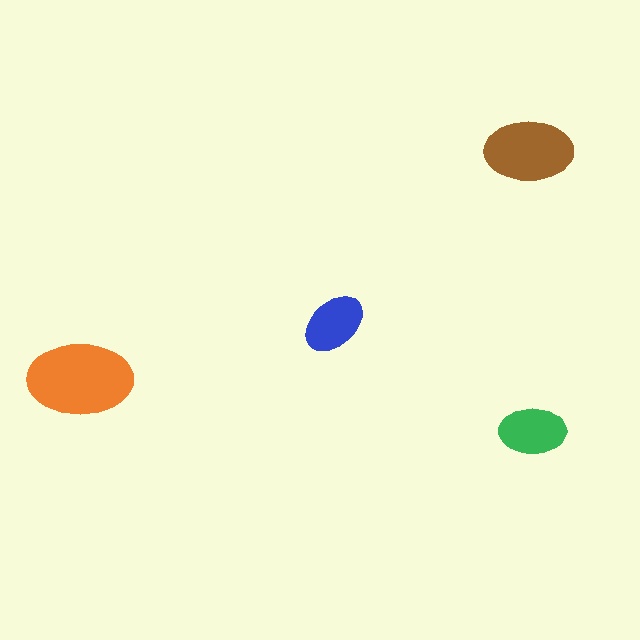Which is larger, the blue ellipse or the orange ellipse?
The orange one.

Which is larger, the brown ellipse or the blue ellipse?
The brown one.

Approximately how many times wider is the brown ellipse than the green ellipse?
About 1.5 times wider.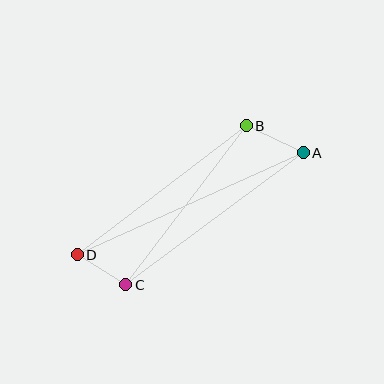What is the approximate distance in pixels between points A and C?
The distance between A and C is approximately 221 pixels.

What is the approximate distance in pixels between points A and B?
The distance between A and B is approximately 63 pixels.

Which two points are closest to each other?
Points C and D are closest to each other.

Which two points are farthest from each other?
Points A and D are farthest from each other.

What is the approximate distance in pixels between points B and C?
The distance between B and C is approximately 200 pixels.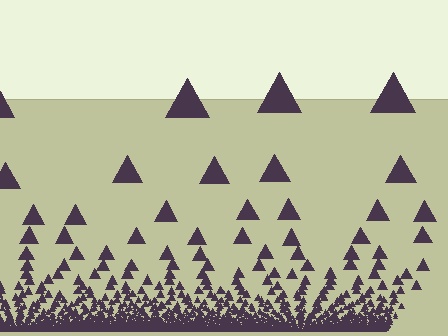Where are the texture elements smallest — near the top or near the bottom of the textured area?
Near the bottom.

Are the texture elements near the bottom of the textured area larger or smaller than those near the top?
Smaller. The gradient is inverted — elements near the bottom are smaller and denser.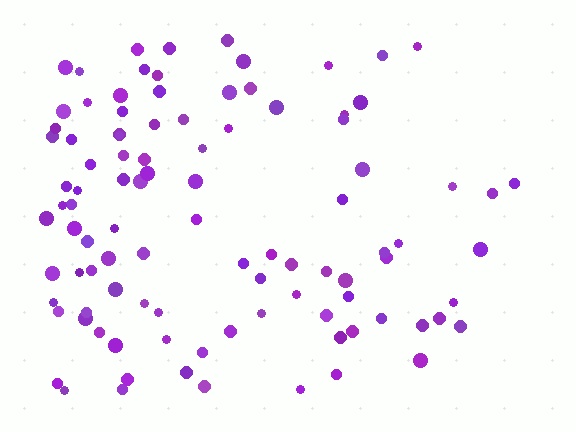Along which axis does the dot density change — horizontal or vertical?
Horizontal.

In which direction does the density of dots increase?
From right to left, with the left side densest.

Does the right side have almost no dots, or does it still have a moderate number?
Still a moderate number, just noticeably fewer than the left.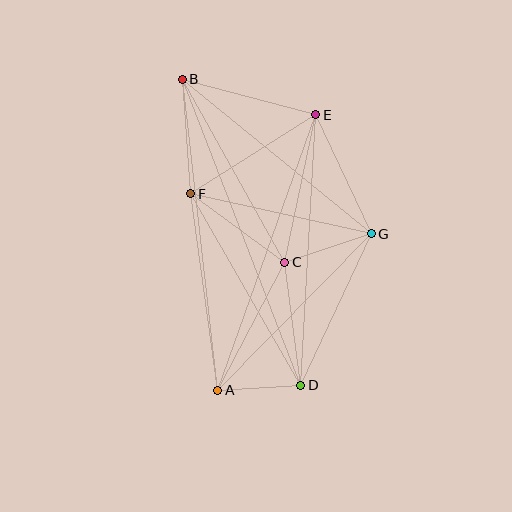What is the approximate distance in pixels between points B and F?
The distance between B and F is approximately 115 pixels.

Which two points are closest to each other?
Points A and D are closest to each other.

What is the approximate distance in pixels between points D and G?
The distance between D and G is approximately 167 pixels.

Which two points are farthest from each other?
Points B and D are farthest from each other.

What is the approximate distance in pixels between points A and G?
The distance between A and G is approximately 219 pixels.